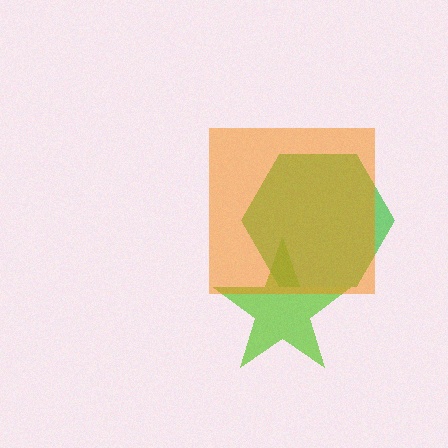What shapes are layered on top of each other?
The layered shapes are: a lime star, a green hexagon, an orange square.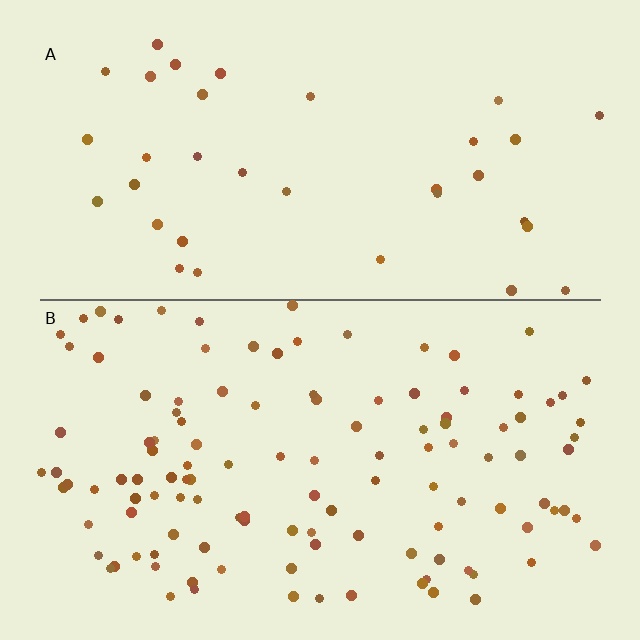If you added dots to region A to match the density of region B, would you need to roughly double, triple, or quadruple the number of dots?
Approximately triple.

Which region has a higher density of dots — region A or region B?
B (the bottom).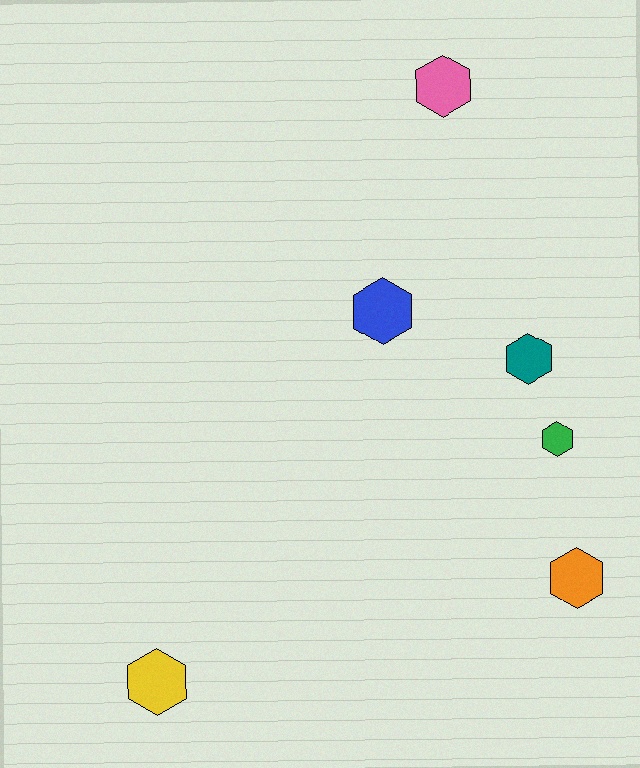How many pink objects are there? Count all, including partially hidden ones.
There is 1 pink object.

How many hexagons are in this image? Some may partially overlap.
There are 6 hexagons.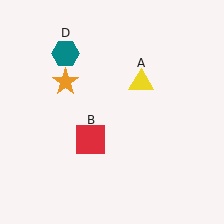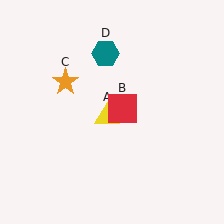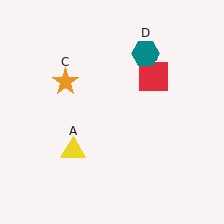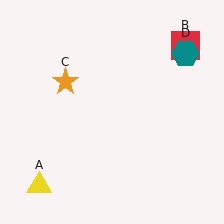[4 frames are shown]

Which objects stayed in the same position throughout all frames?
Orange star (object C) remained stationary.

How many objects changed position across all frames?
3 objects changed position: yellow triangle (object A), red square (object B), teal hexagon (object D).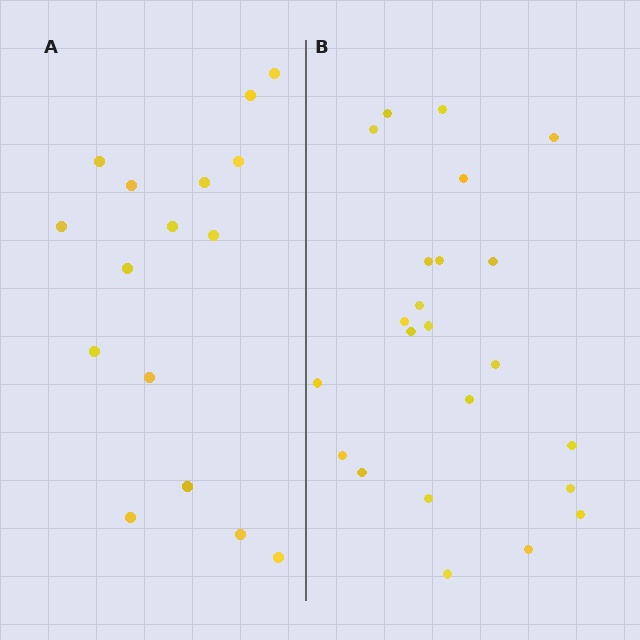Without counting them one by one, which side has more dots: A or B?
Region B (the right region) has more dots.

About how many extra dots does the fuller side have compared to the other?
Region B has roughly 8 or so more dots than region A.